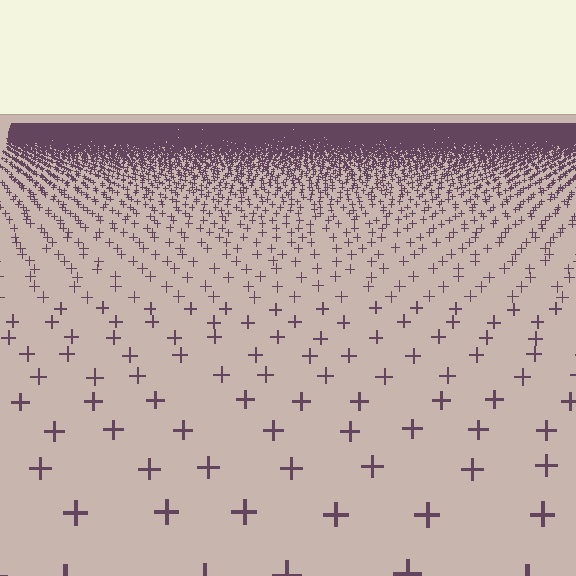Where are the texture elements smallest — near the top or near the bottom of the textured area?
Near the top.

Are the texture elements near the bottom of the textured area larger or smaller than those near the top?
Larger. Near the bottom, elements are closer to the viewer and appear at a bigger on-screen size.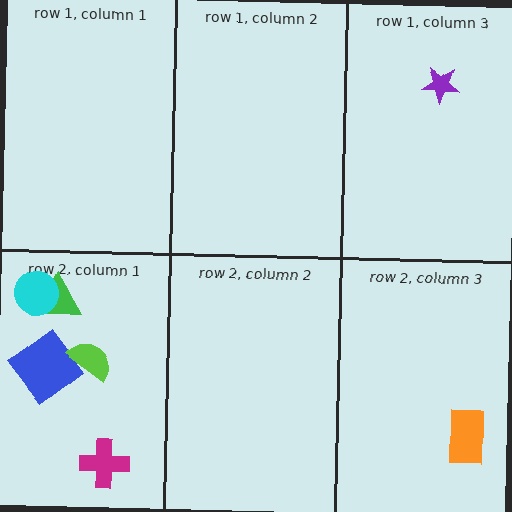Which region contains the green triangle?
The row 2, column 1 region.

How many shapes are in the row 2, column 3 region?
1.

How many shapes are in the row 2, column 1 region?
5.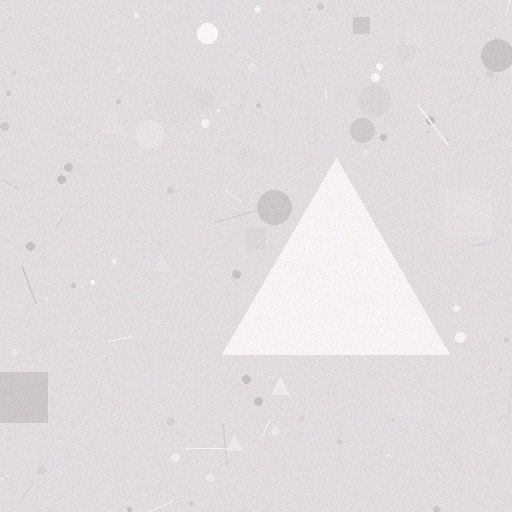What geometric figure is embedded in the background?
A triangle is embedded in the background.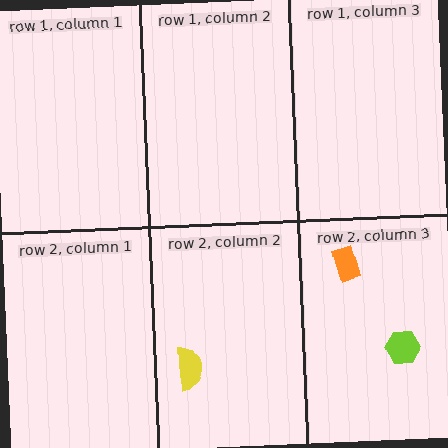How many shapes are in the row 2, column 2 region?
1.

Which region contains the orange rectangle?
The row 2, column 3 region.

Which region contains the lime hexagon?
The row 2, column 3 region.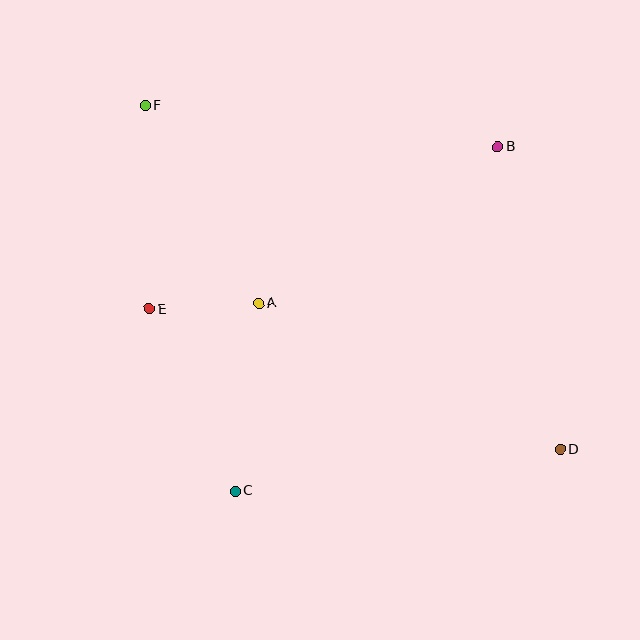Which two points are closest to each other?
Points A and E are closest to each other.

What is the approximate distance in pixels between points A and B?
The distance between A and B is approximately 285 pixels.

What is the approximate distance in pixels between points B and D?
The distance between B and D is approximately 309 pixels.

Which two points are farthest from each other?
Points D and F are farthest from each other.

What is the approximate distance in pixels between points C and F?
The distance between C and F is approximately 395 pixels.